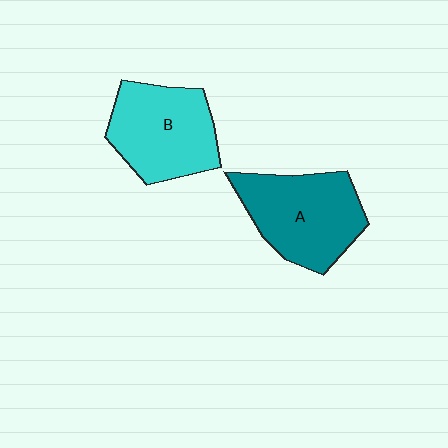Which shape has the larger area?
Shape A (teal).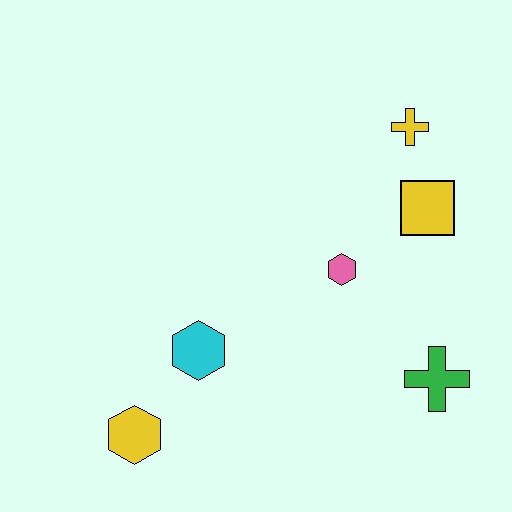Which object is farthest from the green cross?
The yellow hexagon is farthest from the green cross.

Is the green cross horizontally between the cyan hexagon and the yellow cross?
No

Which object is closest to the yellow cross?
The yellow square is closest to the yellow cross.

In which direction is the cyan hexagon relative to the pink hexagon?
The cyan hexagon is to the left of the pink hexagon.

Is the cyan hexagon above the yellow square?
No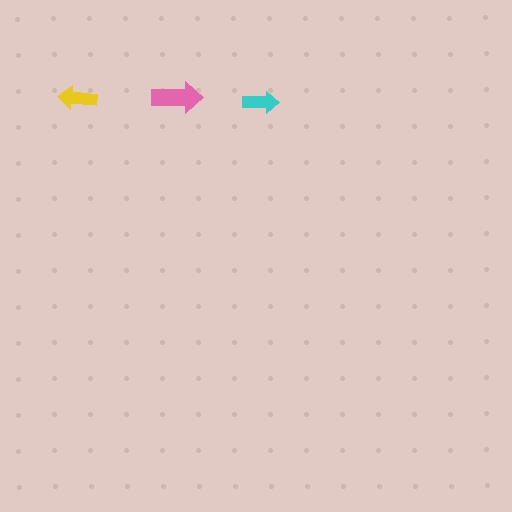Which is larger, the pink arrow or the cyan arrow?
The pink one.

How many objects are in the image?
There are 3 objects in the image.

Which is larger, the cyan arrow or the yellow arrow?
The yellow one.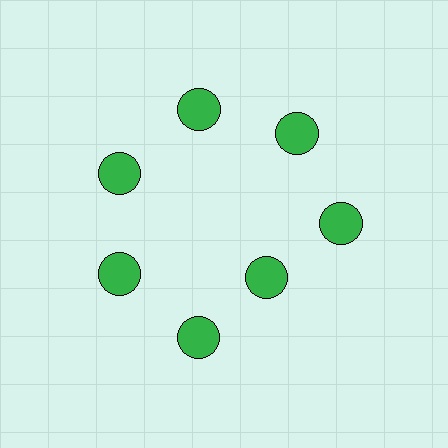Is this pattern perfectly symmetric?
No. The 7 green circles are arranged in a ring, but one element near the 5 o'clock position is pulled inward toward the center, breaking the 7-fold rotational symmetry.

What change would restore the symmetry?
The symmetry would be restored by moving it outward, back onto the ring so that all 7 circles sit at equal angles and equal distance from the center.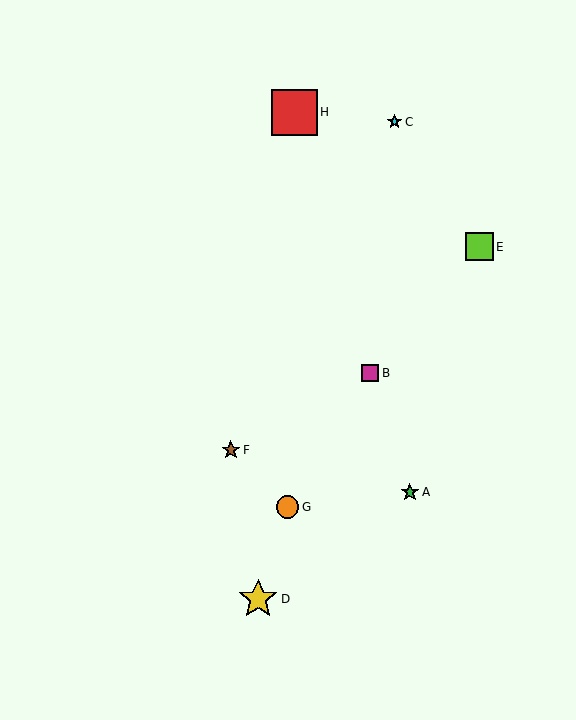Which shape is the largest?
The red square (labeled H) is the largest.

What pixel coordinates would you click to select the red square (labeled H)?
Click at (294, 112) to select the red square H.